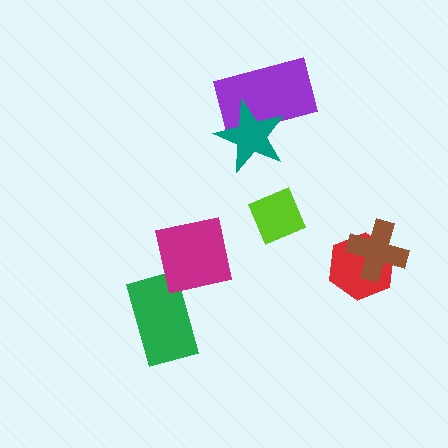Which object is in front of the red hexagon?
The brown cross is in front of the red hexagon.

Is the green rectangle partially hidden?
No, no other shape covers it.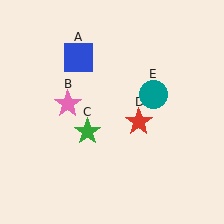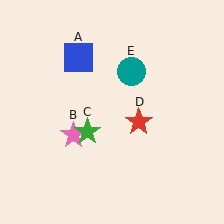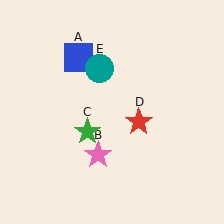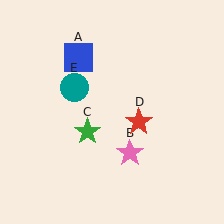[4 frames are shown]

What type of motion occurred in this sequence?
The pink star (object B), teal circle (object E) rotated counterclockwise around the center of the scene.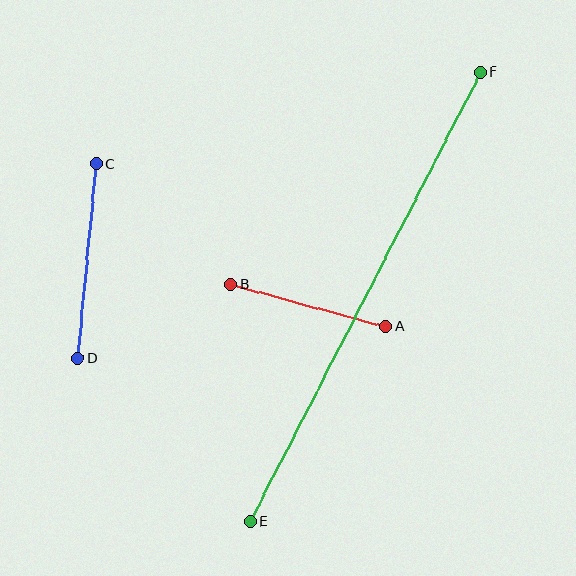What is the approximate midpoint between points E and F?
The midpoint is at approximately (365, 297) pixels.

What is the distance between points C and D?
The distance is approximately 195 pixels.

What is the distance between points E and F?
The distance is approximately 505 pixels.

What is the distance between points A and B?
The distance is approximately 160 pixels.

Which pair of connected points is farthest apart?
Points E and F are farthest apart.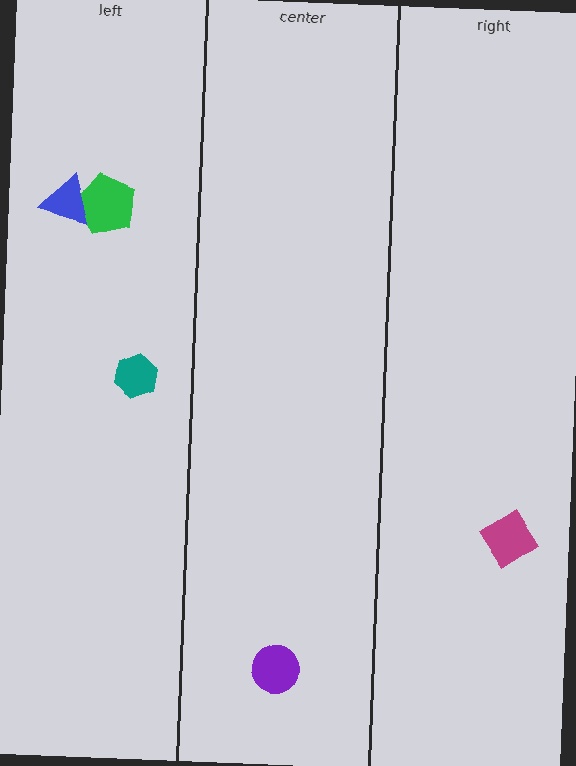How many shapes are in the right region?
1.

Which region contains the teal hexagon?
The left region.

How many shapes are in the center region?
1.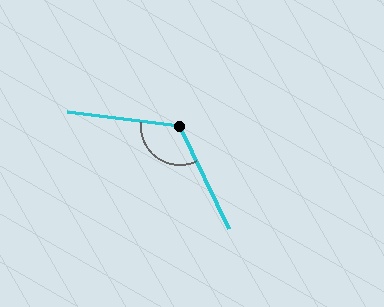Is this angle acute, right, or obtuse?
It is obtuse.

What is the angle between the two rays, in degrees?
Approximately 123 degrees.